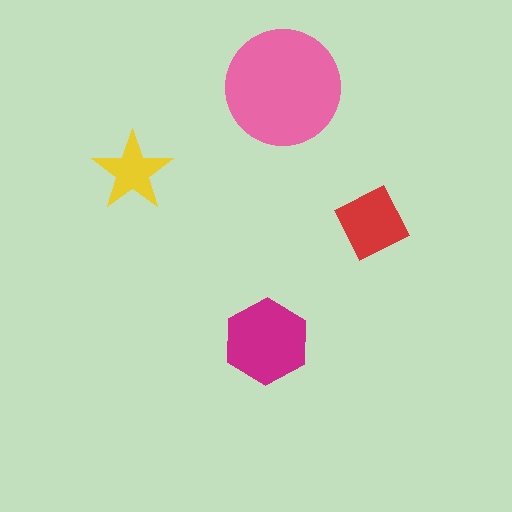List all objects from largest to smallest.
The pink circle, the magenta hexagon, the red diamond, the yellow star.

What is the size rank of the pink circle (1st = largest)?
1st.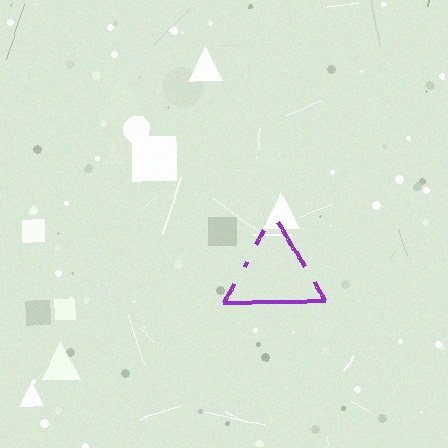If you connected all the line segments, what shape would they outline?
They would outline a triangle.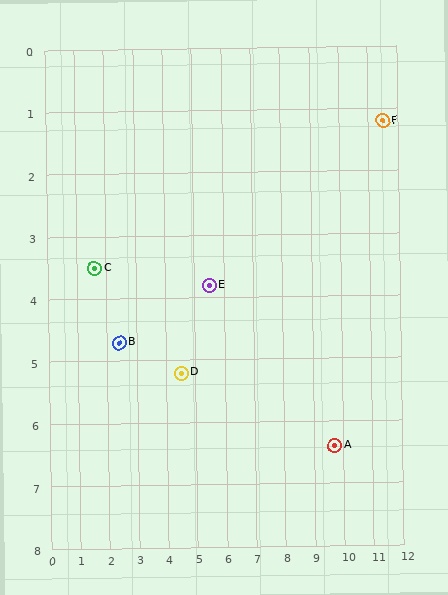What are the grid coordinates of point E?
Point E is at approximately (5.5, 3.8).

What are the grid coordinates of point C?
Point C is at approximately (1.6, 3.5).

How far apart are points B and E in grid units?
Points B and E are about 3.2 grid units apart.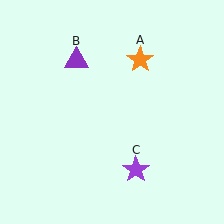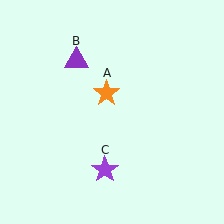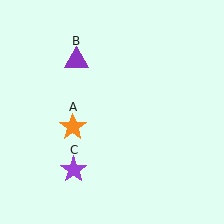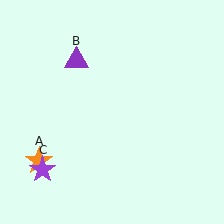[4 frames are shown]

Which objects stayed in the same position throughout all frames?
Purple triangle (object B) remained stationary.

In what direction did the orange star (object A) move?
The orange star (object A) moved down and to the left.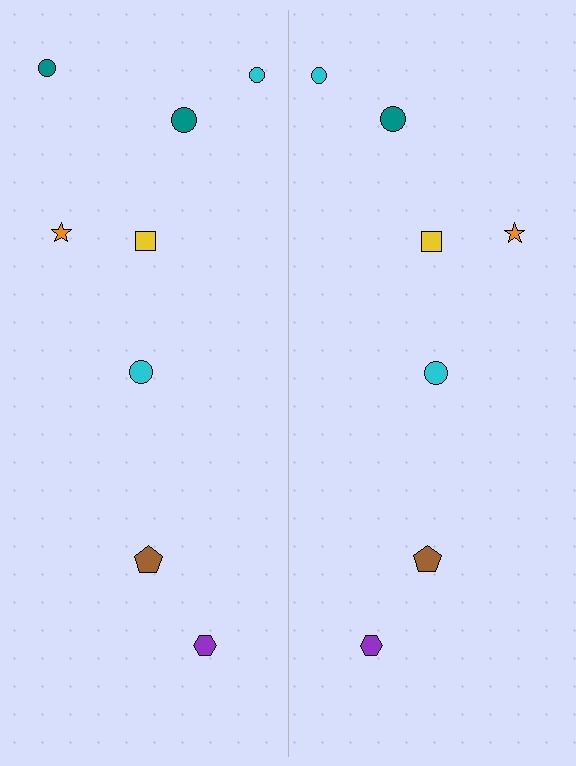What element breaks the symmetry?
A teal circle is missing from the right side.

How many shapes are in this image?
There are 15 shapes in this image.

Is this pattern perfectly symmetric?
No, the pattern is not perfectly symmetric. A teal circle is missing from the right side.